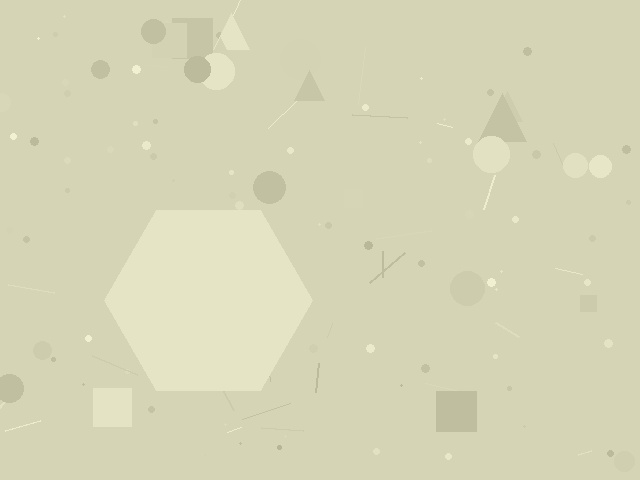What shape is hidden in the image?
A hexagon is hidden in the image.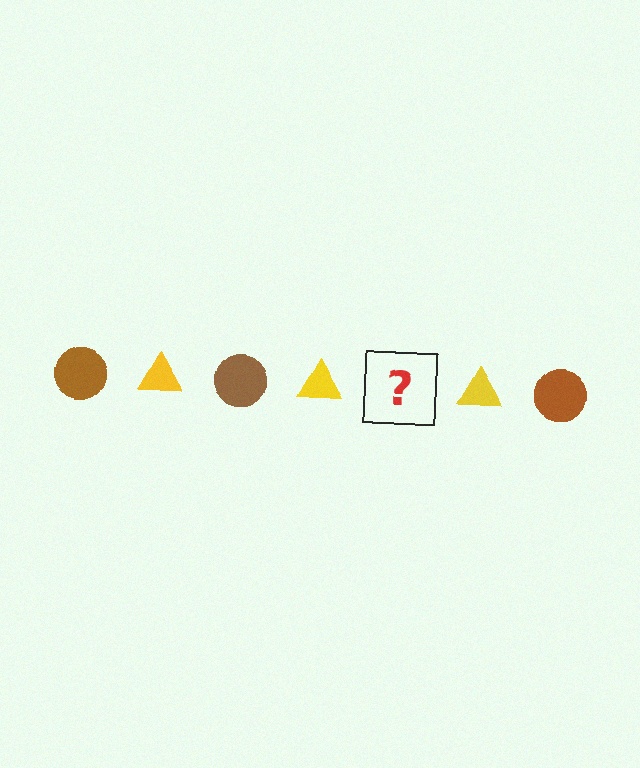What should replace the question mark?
The question mark should be replaced with a brown circle.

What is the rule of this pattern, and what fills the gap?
The rule is that the pattern alternates between brown circle and yellow triangle. The gap should be filled with a brown circle.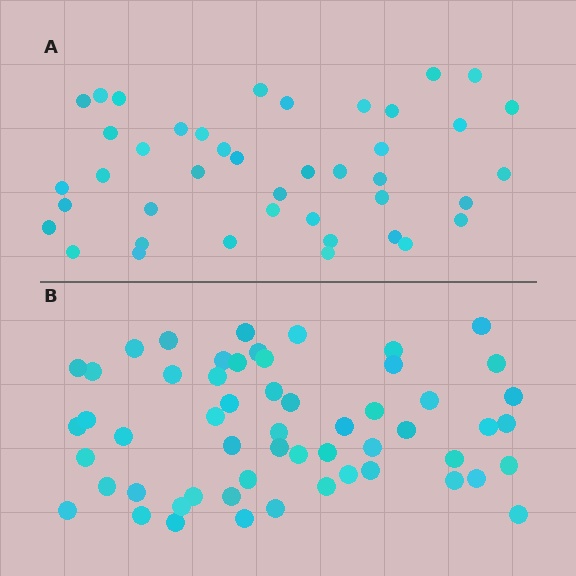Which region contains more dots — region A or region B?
Region B (the bottom region) has more dots.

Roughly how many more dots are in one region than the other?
Region B has approximately 15 more dots than region A.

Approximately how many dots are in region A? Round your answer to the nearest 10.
About 40 dots. (The exact count is 42, which rounds to 40.)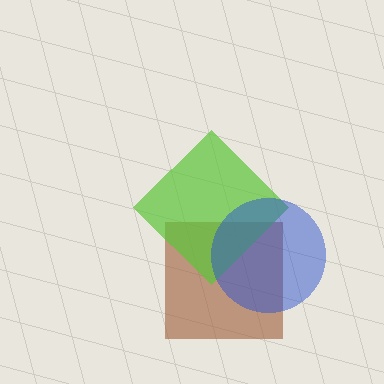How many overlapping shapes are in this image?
There are 3 overlapping shapes in the image.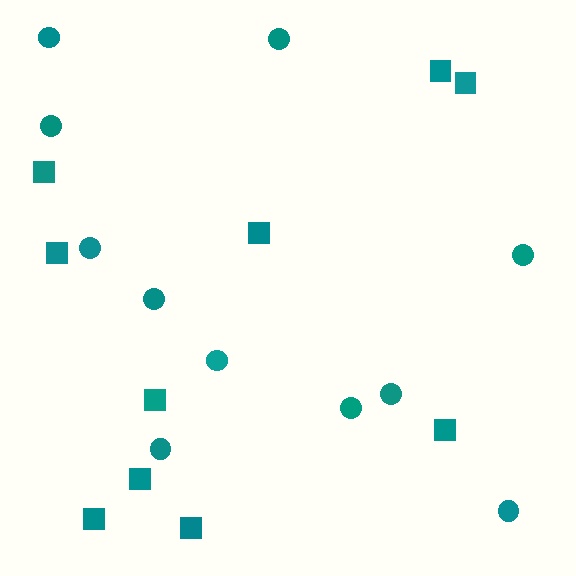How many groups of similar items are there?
There are 2 groups: one group of squares (10) and one group of circles (11).